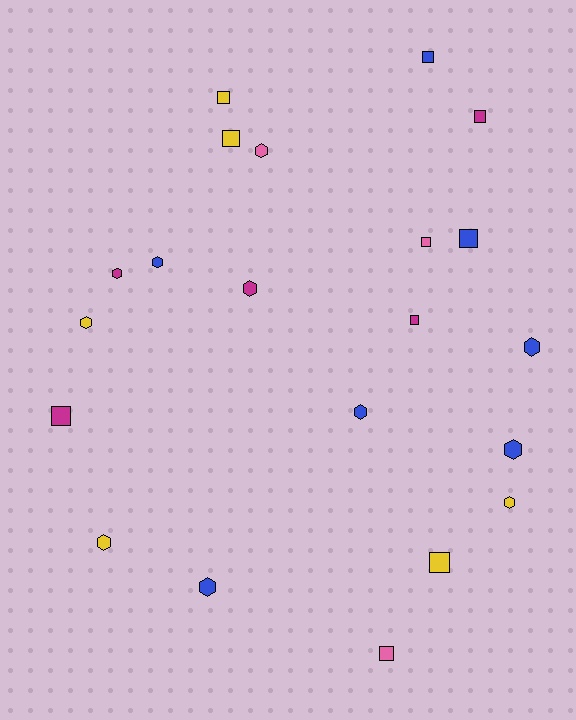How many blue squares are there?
There are 2 blue squares.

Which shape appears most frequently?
Hexagon, with 11 objects.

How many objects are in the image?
There are 21 objects.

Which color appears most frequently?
Blue, with 7 objects.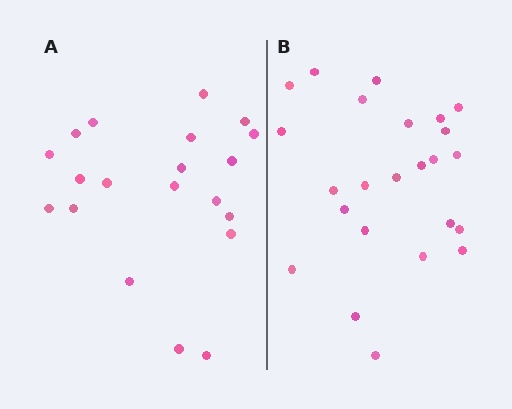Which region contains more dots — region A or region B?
Region B (the right region) has more dots.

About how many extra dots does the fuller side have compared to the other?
Region B has about 4 more dots than region A.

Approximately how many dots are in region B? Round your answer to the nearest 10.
About 20 dots. (The exact count is 24, which rounds to 20.)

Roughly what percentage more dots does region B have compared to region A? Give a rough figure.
About 20% more.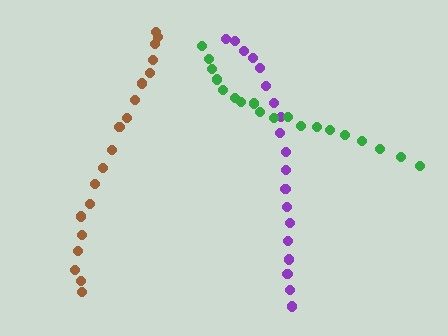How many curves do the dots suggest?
There are 3 distinct paths.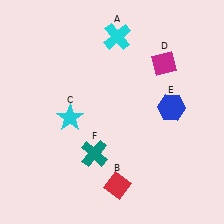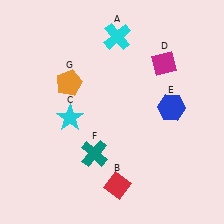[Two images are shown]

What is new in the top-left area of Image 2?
An orange pentagon (G) was added in the top-left area of Image 2.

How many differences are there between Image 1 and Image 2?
There is 1 difference between the two images.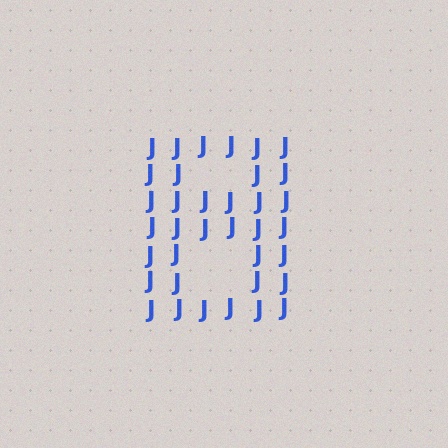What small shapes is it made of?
It is made of small letter J's.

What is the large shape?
The large shape is the letter B.